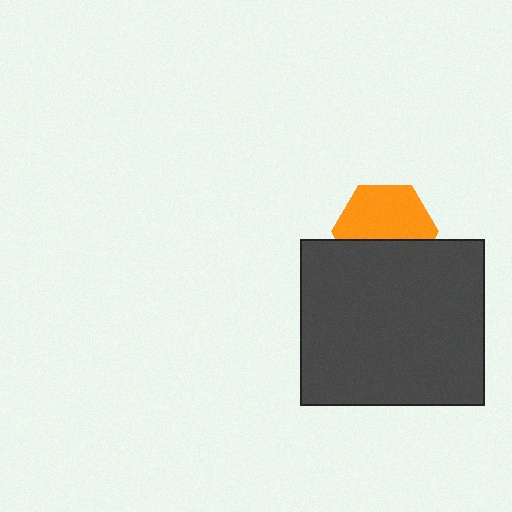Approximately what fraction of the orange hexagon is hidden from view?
Roughly 40% of the orange hexagon is hidden behind the dark gray rectangle.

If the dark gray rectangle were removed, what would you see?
You would see the complete orange hexagon.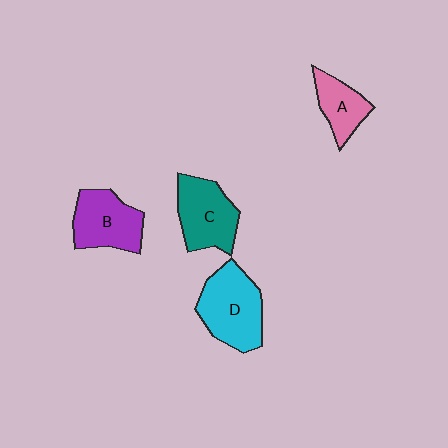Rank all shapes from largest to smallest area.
From largest to smallest: D (cyan), C (teal), B (purple), A (pink).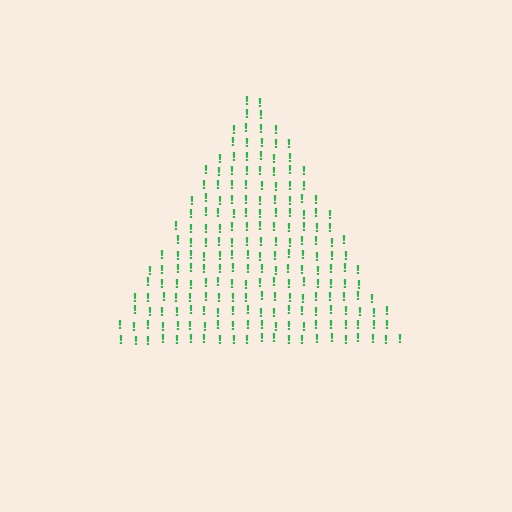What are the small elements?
The small elements are exclamation marks.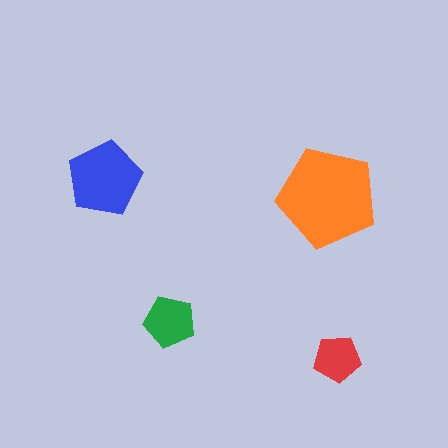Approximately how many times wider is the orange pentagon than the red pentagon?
About 2 times wider.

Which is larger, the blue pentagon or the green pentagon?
The blue one.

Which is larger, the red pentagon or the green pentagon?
The green one.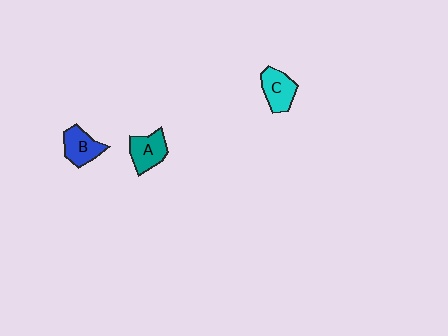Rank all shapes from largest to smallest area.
From largest to smallest: A (teal), C (cyan), B (blue).